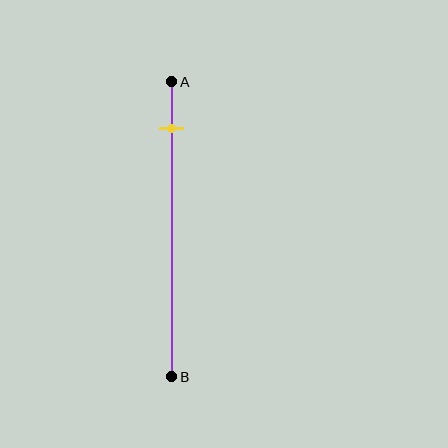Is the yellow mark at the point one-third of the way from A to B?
No, the mark is at about 15% from A, not at the 33% one-third point.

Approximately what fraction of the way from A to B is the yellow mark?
The yellow mark is approximately 15% of the way from A to B.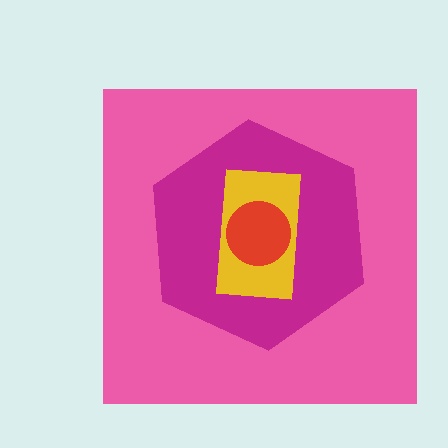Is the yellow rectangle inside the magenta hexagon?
Yes.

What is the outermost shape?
The pink square.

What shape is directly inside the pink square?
The magenta hexagon.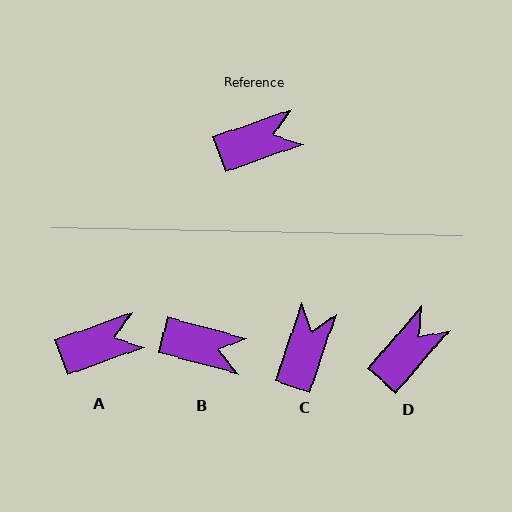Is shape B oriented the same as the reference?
No, it is off by about 35 degrees.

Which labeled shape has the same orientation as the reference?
A.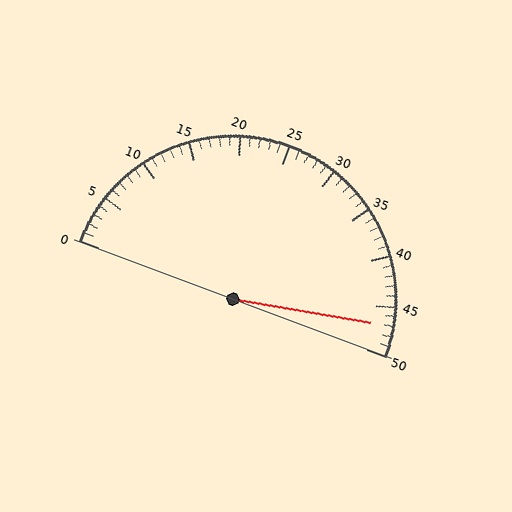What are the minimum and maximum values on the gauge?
The gauge ranges from 0 to 50.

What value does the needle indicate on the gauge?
The needle indicates approximately 47.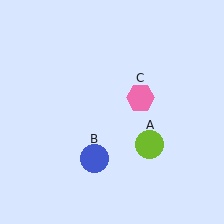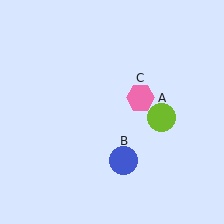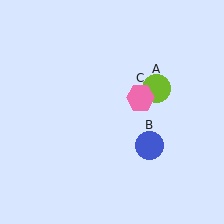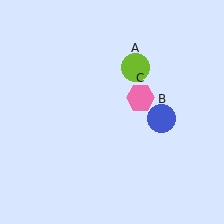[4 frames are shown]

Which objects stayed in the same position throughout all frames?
Pink hexagon (object C) remained stationary.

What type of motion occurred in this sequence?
The lime circle (object A), blue circle (object B) rotated counterclockwise around the center of the scene.